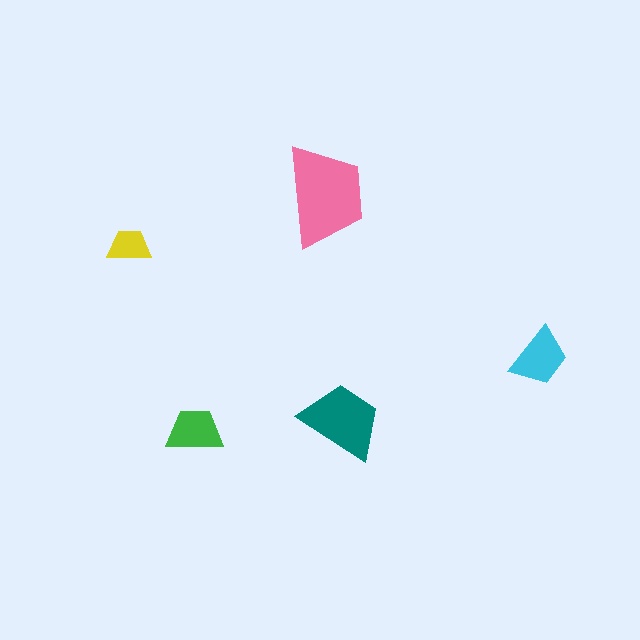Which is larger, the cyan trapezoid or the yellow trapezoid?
The cyan one.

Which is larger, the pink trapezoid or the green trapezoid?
The pink one.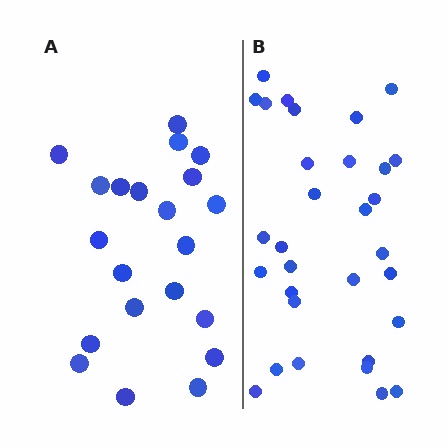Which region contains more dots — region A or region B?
Region B (the right region) has more dots.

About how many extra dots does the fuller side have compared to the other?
Region B has roughly 10 or so more dots than region A.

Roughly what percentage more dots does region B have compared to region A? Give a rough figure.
About 50% more.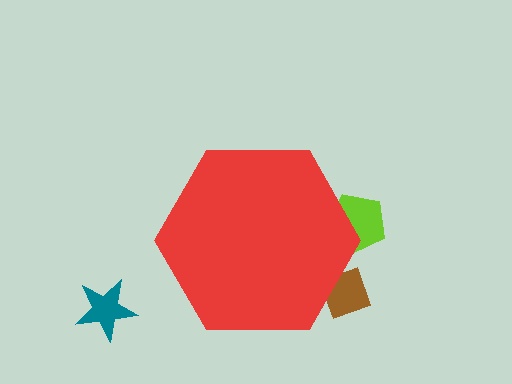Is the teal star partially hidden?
No, the teal star is fully visible.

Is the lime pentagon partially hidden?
Yes, the lime pentagon is partially hidden behind the red hexagon.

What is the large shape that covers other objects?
A red hexagon.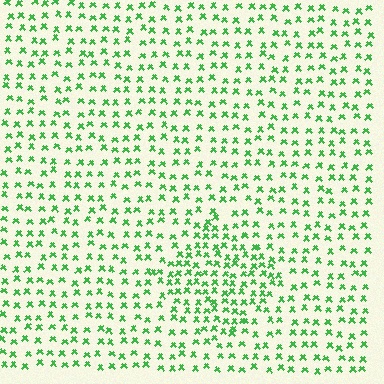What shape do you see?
I see a diamond.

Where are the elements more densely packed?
The elements are more densely packed inside the diamond boundary.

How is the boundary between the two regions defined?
The boundary is defined by a change in element density (approximately 1.7x ratio). All elements are the same color, size, and shape.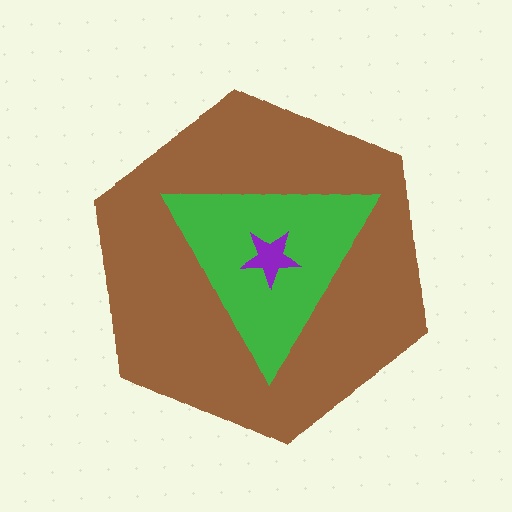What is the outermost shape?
The brown hexagon.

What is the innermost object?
The purple star.